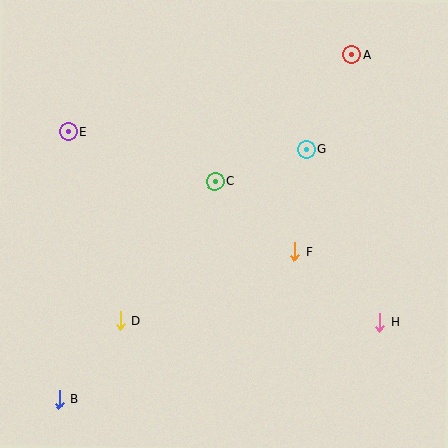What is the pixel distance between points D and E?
The distance between D and E is 195 pixels.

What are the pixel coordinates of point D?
Point D is at (120, 320).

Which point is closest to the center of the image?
Point C at (215, 181) is closest to the center.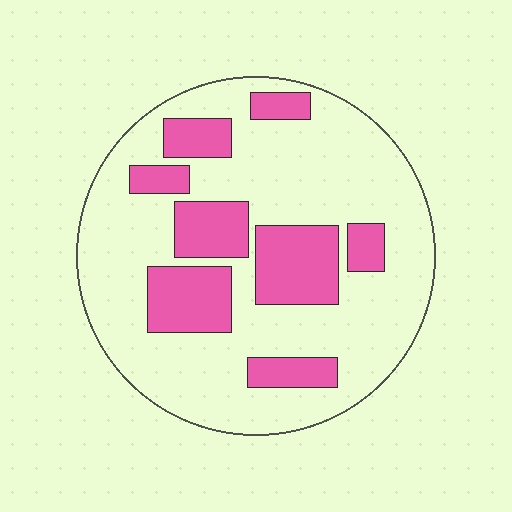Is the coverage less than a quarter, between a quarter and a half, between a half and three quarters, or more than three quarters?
Between a quarter and a half.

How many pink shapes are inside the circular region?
8.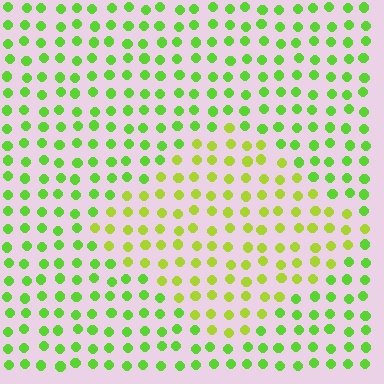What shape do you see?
I see a diamond.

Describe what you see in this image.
The image is filled with small lime elements in a uniform arrangement. A diamond-shaped region is visible where the elements are tinted to a slightly different hue, forming a subtle color boundary.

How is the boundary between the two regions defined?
The boundary is defined purely by a slight shift in hue (about 28 degrees). Spacing, size, and orientation are identical on both sides.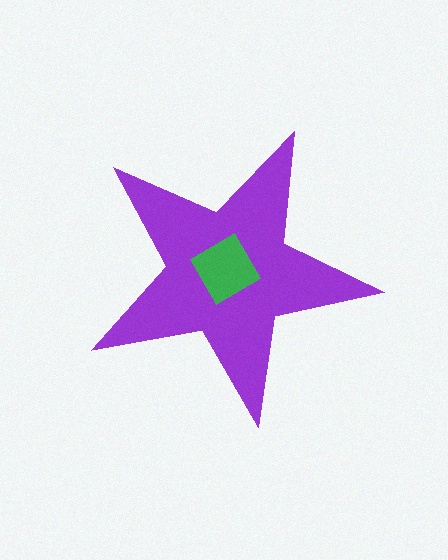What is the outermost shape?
The purple star.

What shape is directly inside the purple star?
The green diamond.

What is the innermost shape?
The green diamond.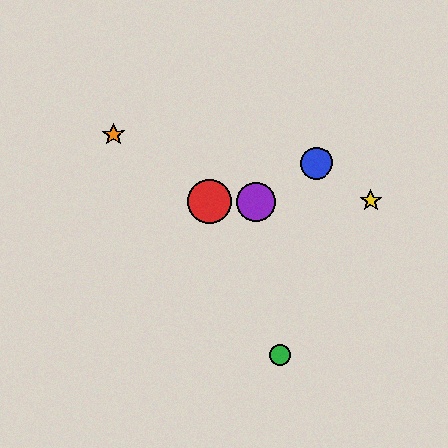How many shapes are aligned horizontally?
3 shapes (the red circle, the yellow star, the purple circle) are aligned horizontally.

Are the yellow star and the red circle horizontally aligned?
Yes, both are at y≈201.